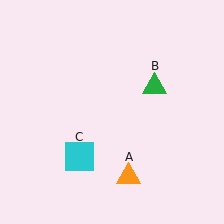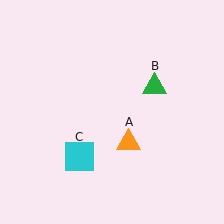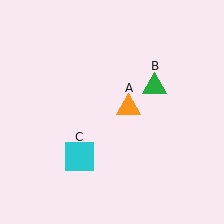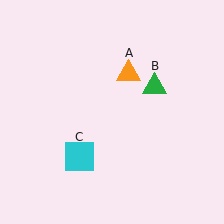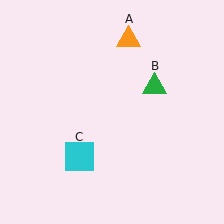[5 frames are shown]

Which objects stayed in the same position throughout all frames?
Green triangle (object B) and cyan square (object C) remained stationary.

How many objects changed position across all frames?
1 object changed position: orange triangle (object A).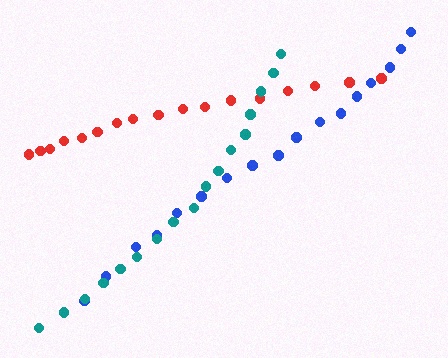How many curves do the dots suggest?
There are 3 distinct paths.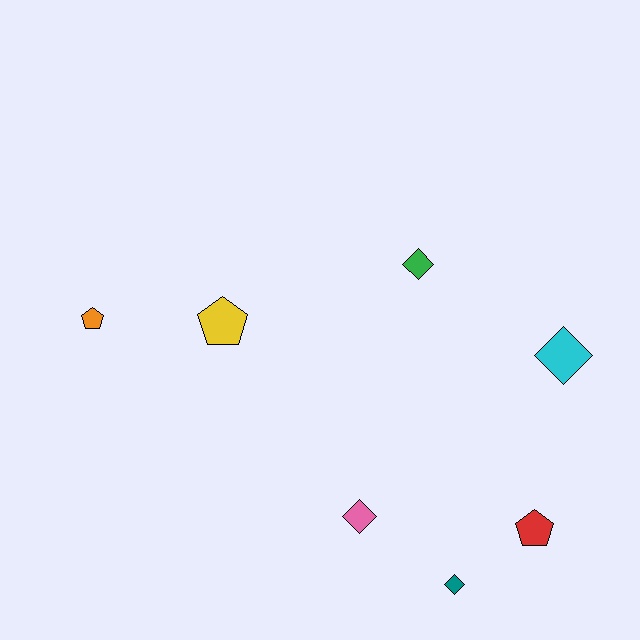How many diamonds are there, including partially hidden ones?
There are 4 diamonds.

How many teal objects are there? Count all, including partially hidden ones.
There is 1 teal object.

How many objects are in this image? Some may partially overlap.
There are 7 objects.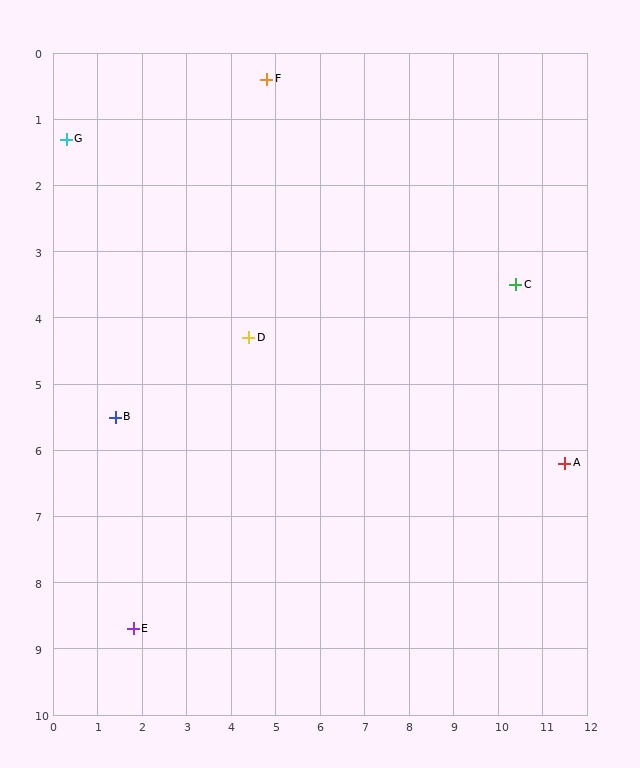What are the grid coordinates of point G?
Point G is at approximately (0.3, 1.3).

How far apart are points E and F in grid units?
Points E and F are about 8.8 grid units apart.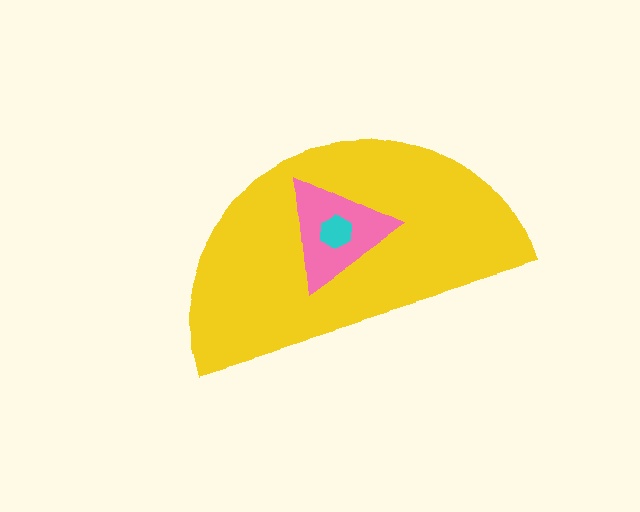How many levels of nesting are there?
3.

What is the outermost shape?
The yellow semicircle.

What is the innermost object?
The cyan hexagon.